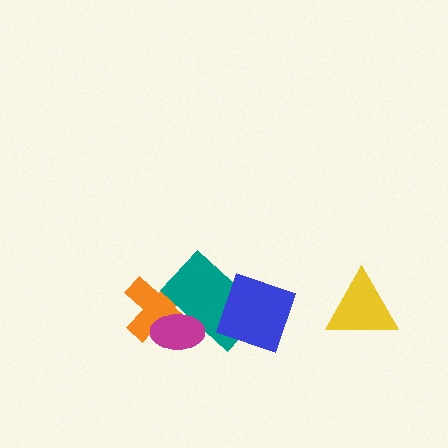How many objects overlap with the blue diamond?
1 object overlaps with the blue diamond.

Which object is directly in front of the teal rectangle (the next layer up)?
The magenta ellipse is directly in front of the teal rectangle.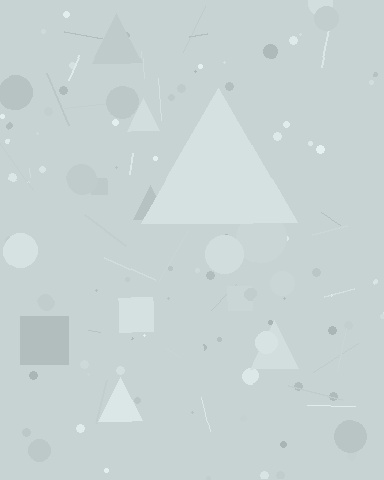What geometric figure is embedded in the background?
A triangle is embedded in the background.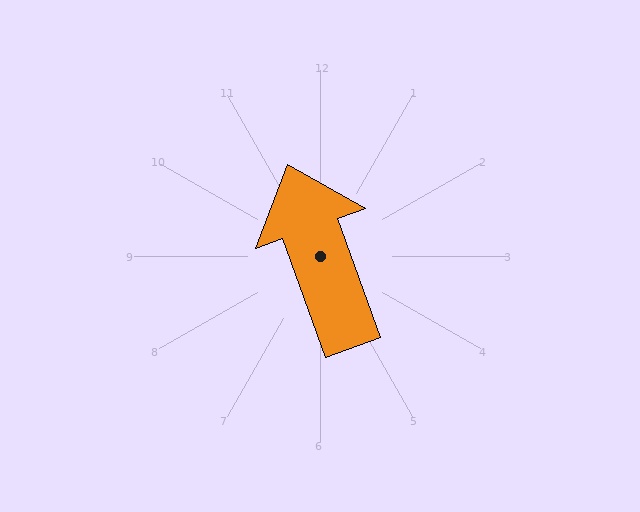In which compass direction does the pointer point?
North.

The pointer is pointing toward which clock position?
Roughly 11 o'clock.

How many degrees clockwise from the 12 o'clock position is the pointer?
Approximately 340 degrees.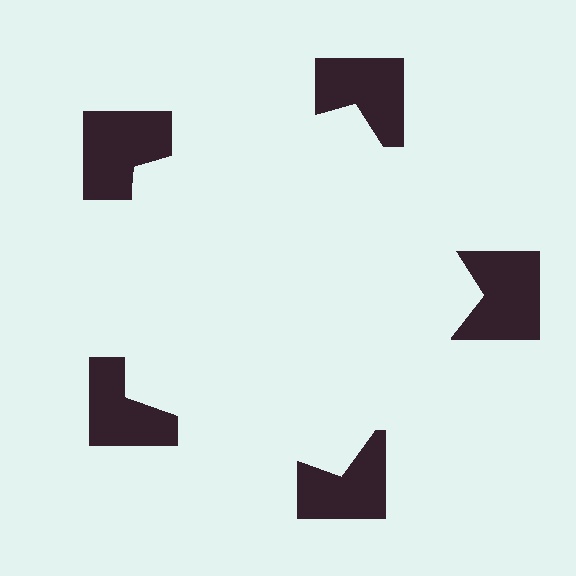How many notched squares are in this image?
There are 5 — one at each vertex of the illusory pentagon.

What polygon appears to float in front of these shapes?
An illusory pentagon — its edges are inferred from the aligned wedge cuts in the notched squares, not physically drawn.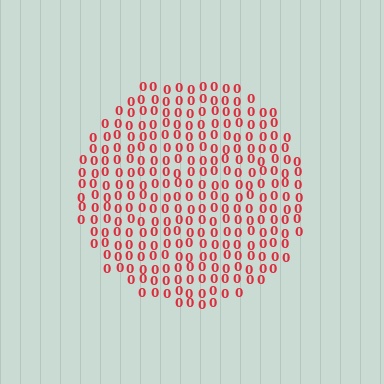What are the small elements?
The small elements are digit 0's.